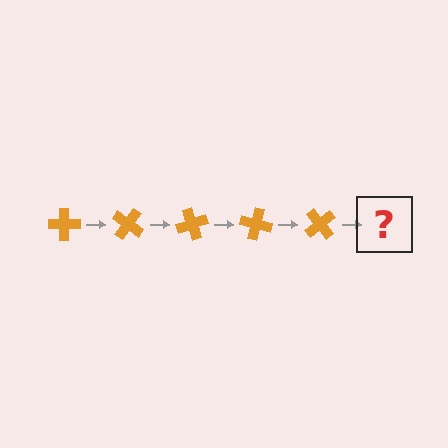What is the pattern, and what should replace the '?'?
The pattern is that the cross rotates 35 degrees each step. The '?' should be an orange cross rotated 175 degrees.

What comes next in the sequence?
The next element should be an orange cross rotated 175 degrees.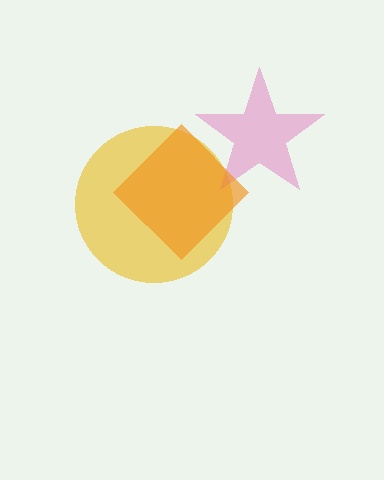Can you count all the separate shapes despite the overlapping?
Yes, there are 3 separate shapes.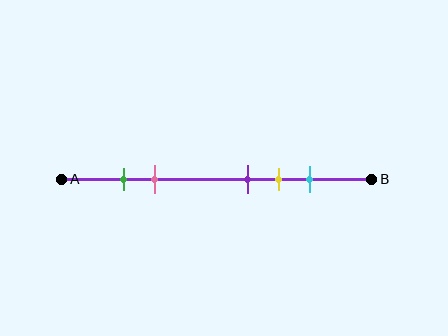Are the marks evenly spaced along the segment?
No, the marks are not evenly spaced.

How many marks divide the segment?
There are 5 marks dividing the segment.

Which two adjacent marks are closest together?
The green and pink marks are the closest adjacent pair.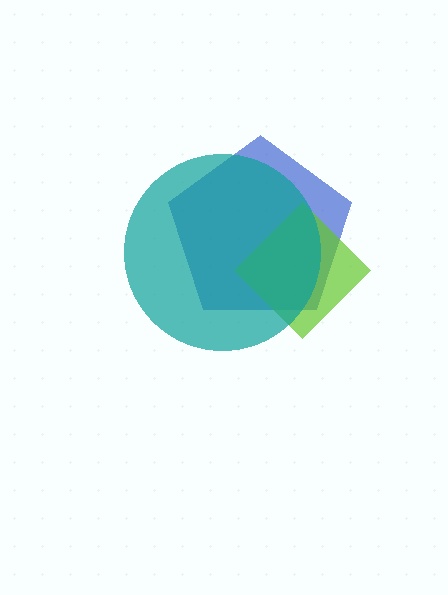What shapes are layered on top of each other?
The layered shapes are: a blue pentagon, a lime diamond, a teal circle.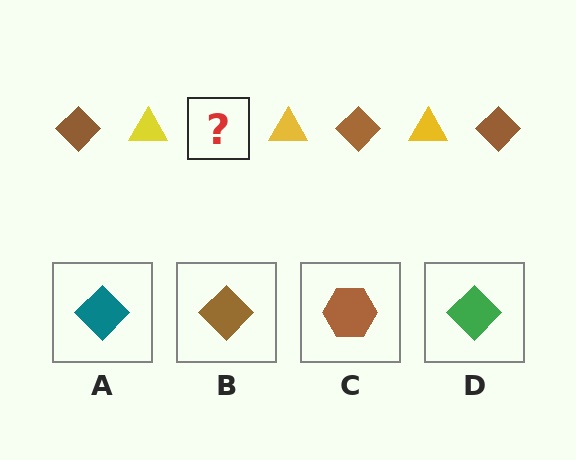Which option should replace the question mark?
Option B.